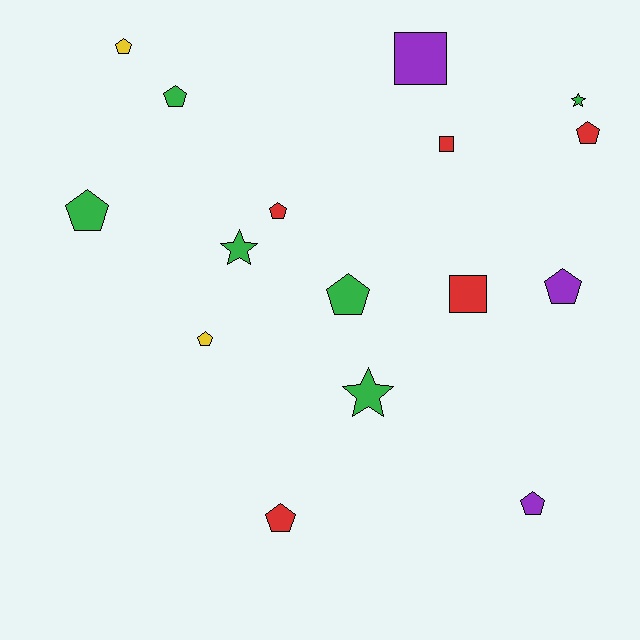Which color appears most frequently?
Green, with 6 objects.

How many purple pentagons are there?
There are 2 purple pentagons.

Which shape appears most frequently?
Pentagon, with 10 objects.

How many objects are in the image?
There are 16 objects.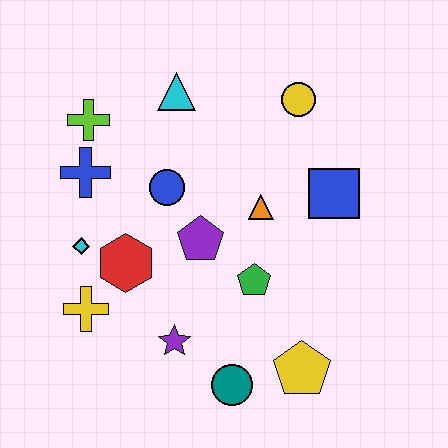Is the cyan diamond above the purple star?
Yes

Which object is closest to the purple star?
The teal circle is closest to the purple star.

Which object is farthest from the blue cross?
The yellow pentagon is farthest from the blue cross.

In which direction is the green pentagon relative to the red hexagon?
The green pentagon is to the right of the red hexagon.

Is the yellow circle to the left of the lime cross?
No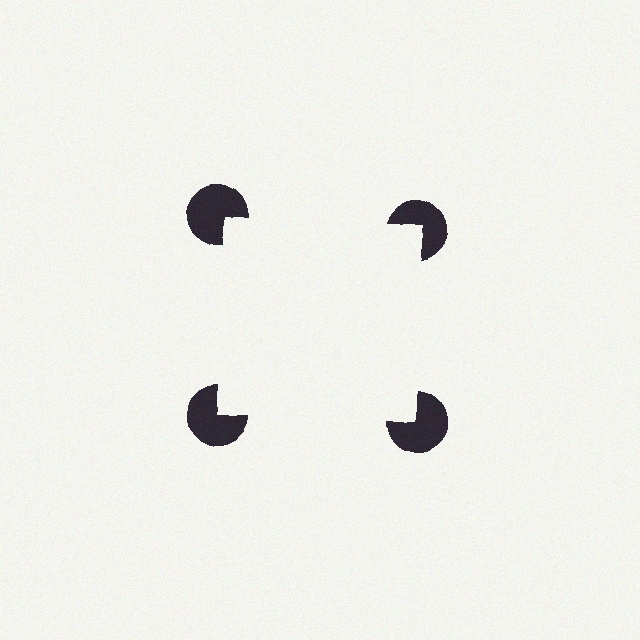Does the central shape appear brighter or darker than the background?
It typically appears slightly brighter than the background, even though no actual brightness change is drawn.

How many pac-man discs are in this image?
There are 4 — one at each vertex of the illusory square.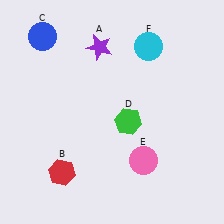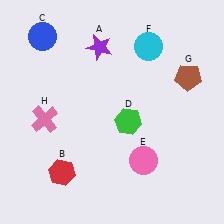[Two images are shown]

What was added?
A brown pentagon (G), a pink cross (H) were added in Image 2.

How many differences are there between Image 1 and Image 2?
There are 2 differences between the two images.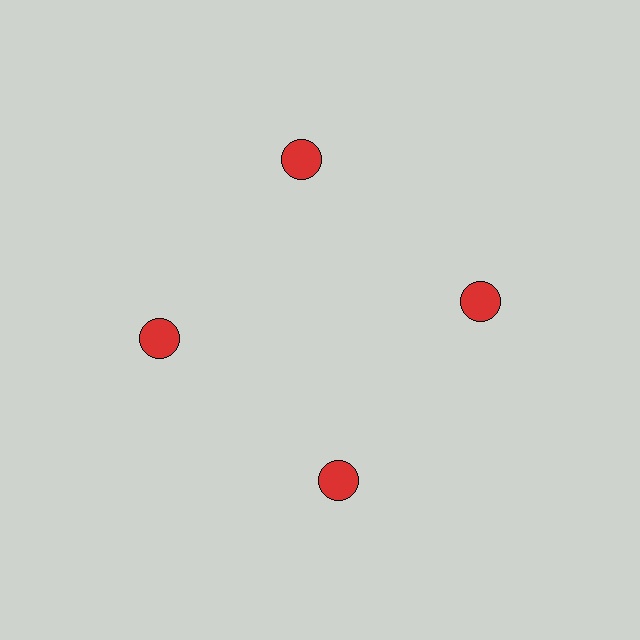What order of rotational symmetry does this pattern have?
This pattern has 4-fold rotational symmetry.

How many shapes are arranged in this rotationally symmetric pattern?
There are 4 shapes, arranged in 4 groups of 1.